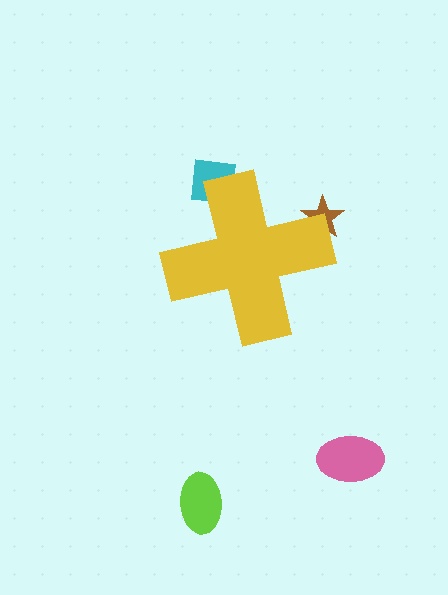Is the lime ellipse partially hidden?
No, the lime ellipse is fully visible.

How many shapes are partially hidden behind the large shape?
2 shapes are partially hidden.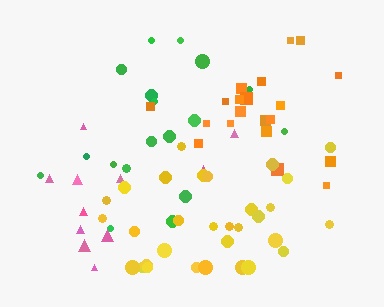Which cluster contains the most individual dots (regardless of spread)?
Yellow (32).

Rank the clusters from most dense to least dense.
orange, yellow, green, pink.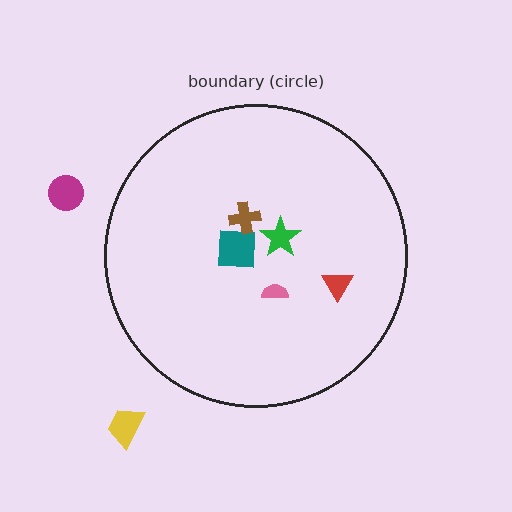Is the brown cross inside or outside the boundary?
Inside.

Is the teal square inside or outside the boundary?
Inside.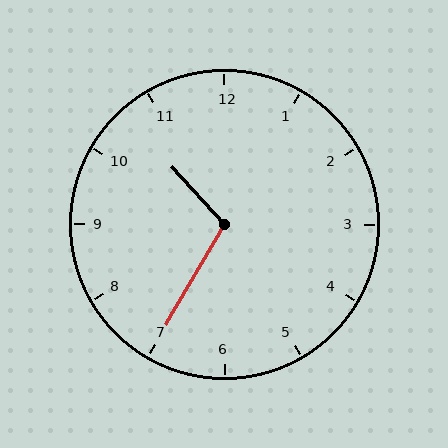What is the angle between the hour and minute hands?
Approximately 108 degrees.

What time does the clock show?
10:35.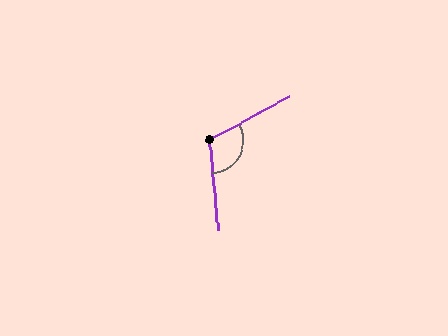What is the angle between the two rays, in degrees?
Approximately 113 degrees.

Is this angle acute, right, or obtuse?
It is obtuse.